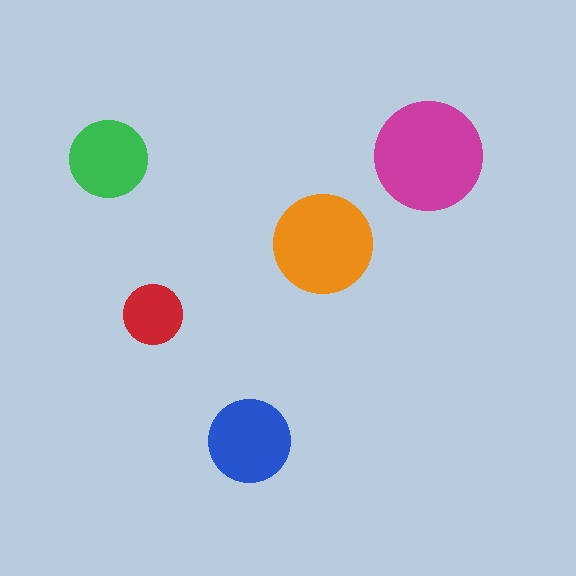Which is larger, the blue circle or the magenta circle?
The magenta one.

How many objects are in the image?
There are 5 objects in the image.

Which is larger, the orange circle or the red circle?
The orange one.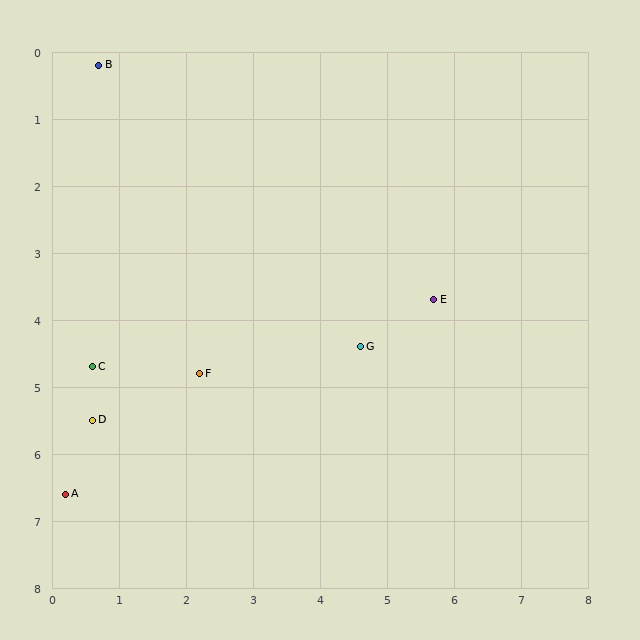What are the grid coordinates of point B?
Point B is at approximately (0.7, 0.2).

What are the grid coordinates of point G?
Point G is at approximately (4.6, 4.4).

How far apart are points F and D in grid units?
Points F and D are about 1.7 grid units apart.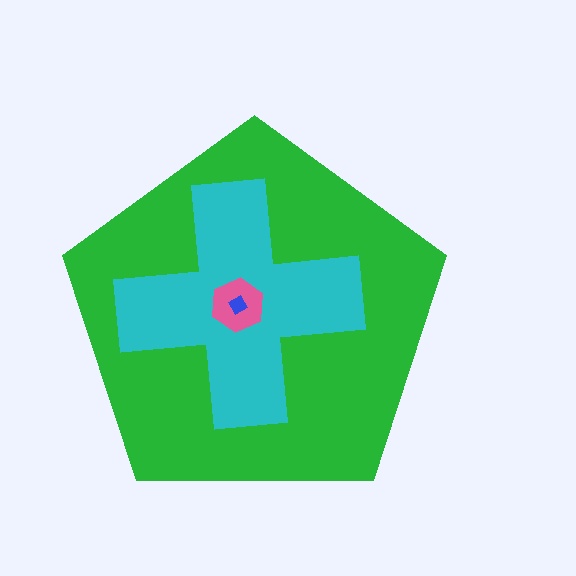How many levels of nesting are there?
4.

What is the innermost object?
The blue square.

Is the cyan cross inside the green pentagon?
Yes.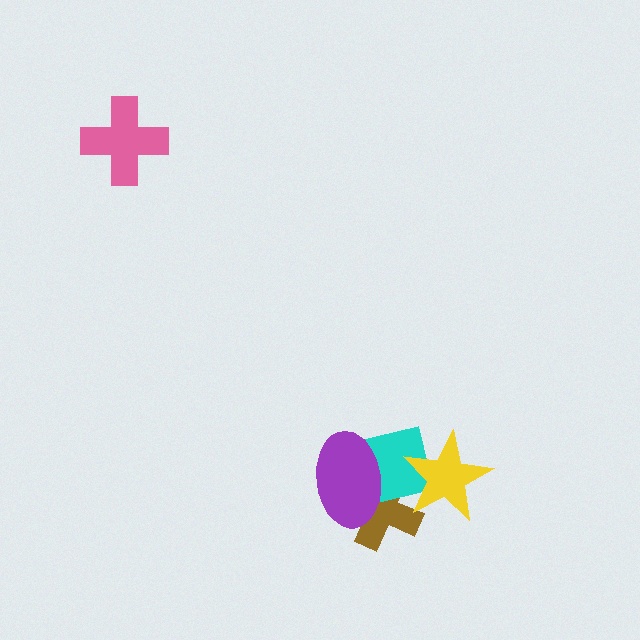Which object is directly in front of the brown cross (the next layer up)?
The cyan square is directly in front of the brown cross.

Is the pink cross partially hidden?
No, no other shape covers it.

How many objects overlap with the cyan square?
3 objects overlap with the cyan square.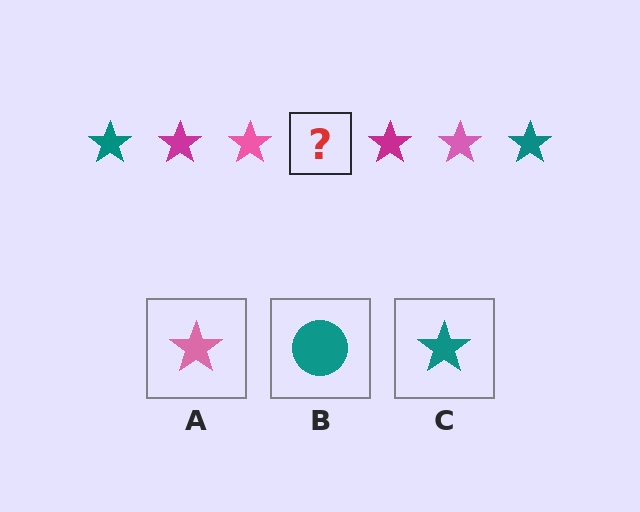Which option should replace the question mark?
Option C.